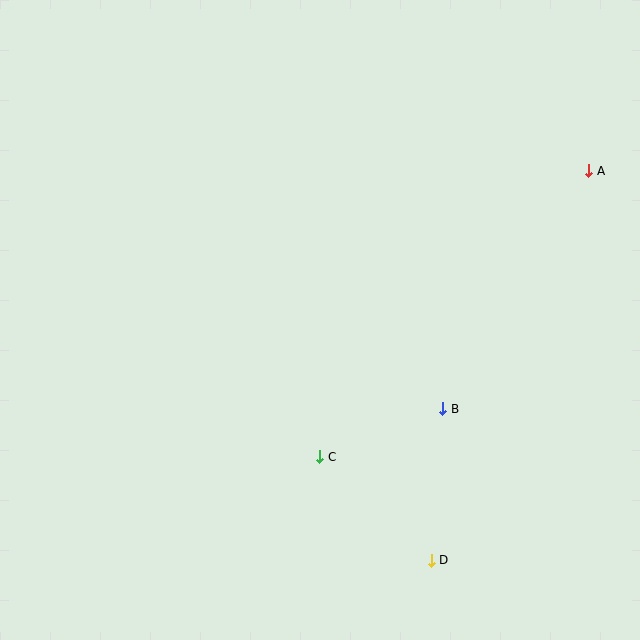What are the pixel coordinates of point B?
Point B is at (443, 409).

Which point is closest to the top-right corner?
Point A is closest to the top-right corner.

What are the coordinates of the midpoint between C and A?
The midpoint between C and A is at (454, 314).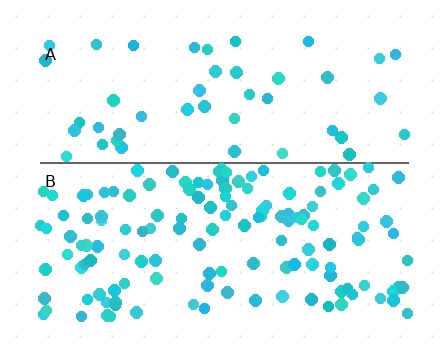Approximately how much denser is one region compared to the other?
Approximately 2.7× — region B over region A.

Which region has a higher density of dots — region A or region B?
B (the bottom).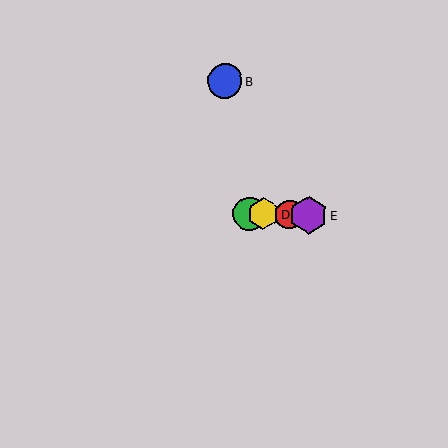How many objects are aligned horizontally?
4 objects (A, C, D, E) are aligned horizontally.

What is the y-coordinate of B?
Object B is at y≈81.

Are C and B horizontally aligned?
No, C is at y≈213 and B is at y≈81.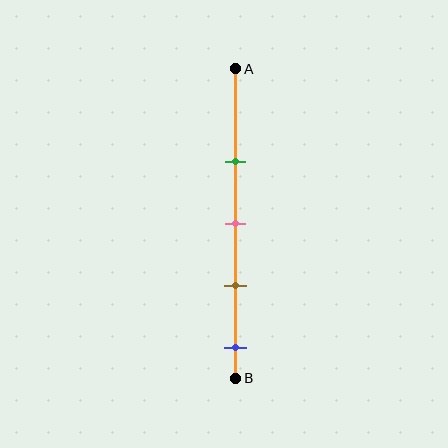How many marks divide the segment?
There are 4 marks dividing the segment.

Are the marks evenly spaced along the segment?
Yes, the marks are approximately evenly spaced.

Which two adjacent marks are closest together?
The pink and brown marks are the closest adjacent pair.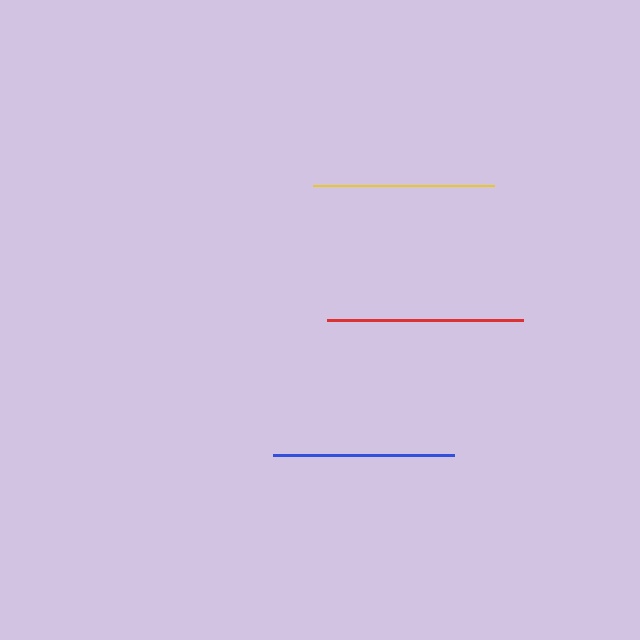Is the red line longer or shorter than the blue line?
The red line is longer than the blue line.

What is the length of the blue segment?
The blue segment is approximately 181 pixels long.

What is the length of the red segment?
The red segment is approximately 196 pixels long.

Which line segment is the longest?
The red line is the longest at approximately 196 pixels.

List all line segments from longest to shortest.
From longest to shortest: red, yellow, blue.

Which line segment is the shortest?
The blue line is the shortest at approximately 181 pixels.